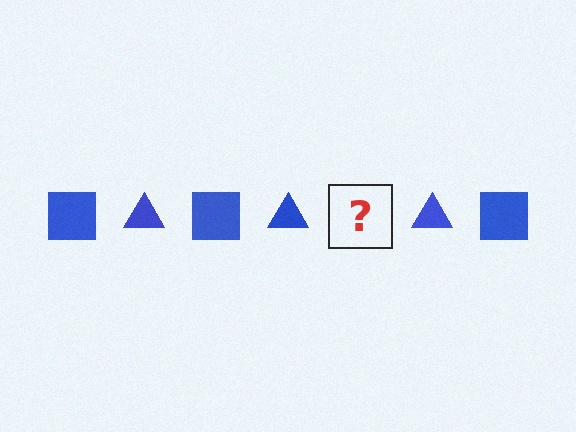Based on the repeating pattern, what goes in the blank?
The blank should be a blue square.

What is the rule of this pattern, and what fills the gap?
The rule is that the pattern cycles through square, triangle shapes in blue. The gap should be filled with a blue square.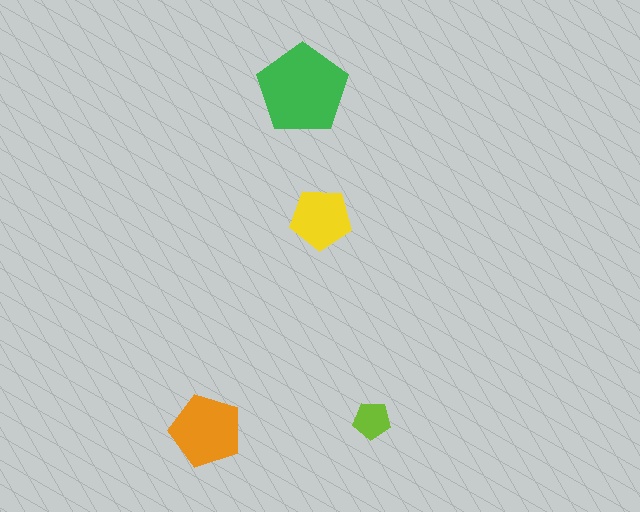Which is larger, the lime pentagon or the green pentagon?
The green one.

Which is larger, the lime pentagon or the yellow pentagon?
The yellow one.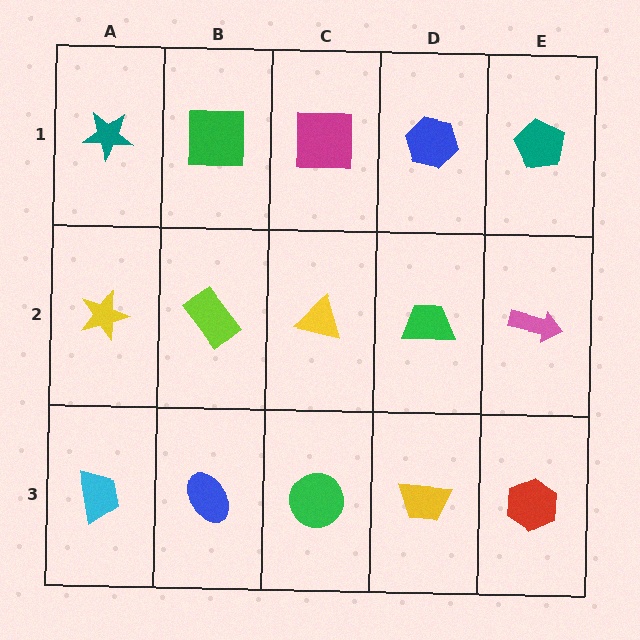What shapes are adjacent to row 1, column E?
A pink arrow (row 2, column E), a blue hexagon (row 1, column D).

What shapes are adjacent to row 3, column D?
A green trapezoid (row 2, column D), a green circle (row 3, column C), a red hexagon (row 3, column E).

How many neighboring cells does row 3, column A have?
2.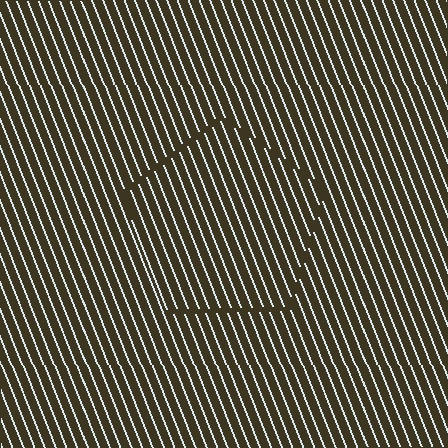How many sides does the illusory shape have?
5 sides — the line-ends trace a pentagon.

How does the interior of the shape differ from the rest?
The interior of the shape contains the same grating, shifted by half a period — the contour is defined by the phase discontinuity where line-ends from the inner and outer gratings abut.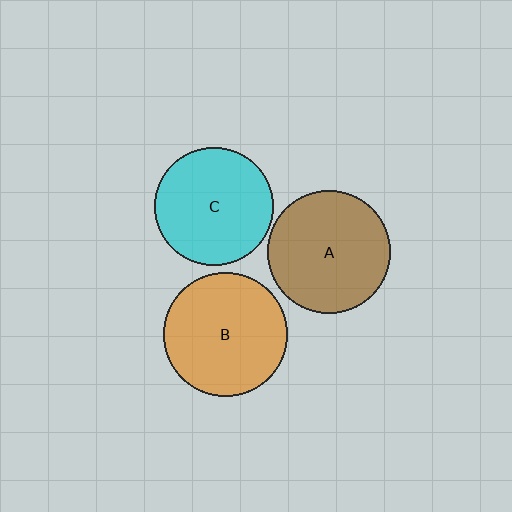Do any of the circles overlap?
No, none of the circles overlap.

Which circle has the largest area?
Circle B (orange).